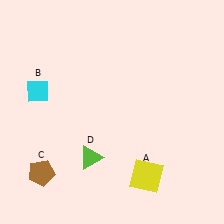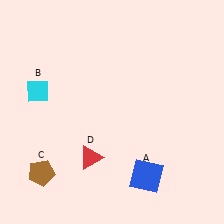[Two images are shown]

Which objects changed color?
A changed from yellow to blue. D changed from lime to red.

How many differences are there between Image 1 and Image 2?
There are 2 differences between the two images.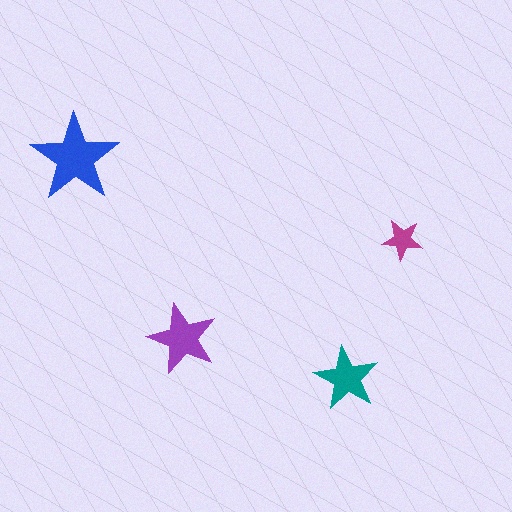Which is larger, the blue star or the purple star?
The blue one.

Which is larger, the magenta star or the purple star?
The purple one.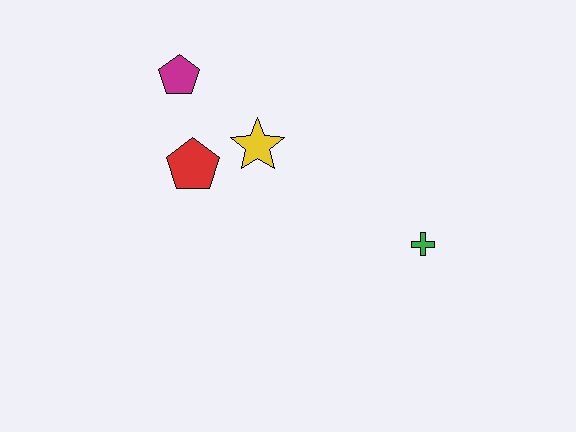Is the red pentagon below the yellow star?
Yes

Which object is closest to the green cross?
The yellow star is closest to the green cross.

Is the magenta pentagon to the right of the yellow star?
No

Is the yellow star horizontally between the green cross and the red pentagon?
Yes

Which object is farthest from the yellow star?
The green cross is farthest from the yellow star.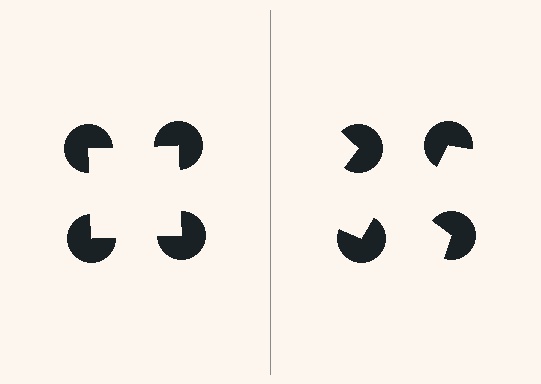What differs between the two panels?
The pac-man discs are positioned identically on both sides; only the wedge orientations differ. On the left they align to a square; on the right they are misaligned.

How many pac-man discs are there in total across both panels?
8 — 4 on each side.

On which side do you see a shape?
An illusory square appears on the left side. On the right side the wedge cuts are rotated, so no coherent shape forms.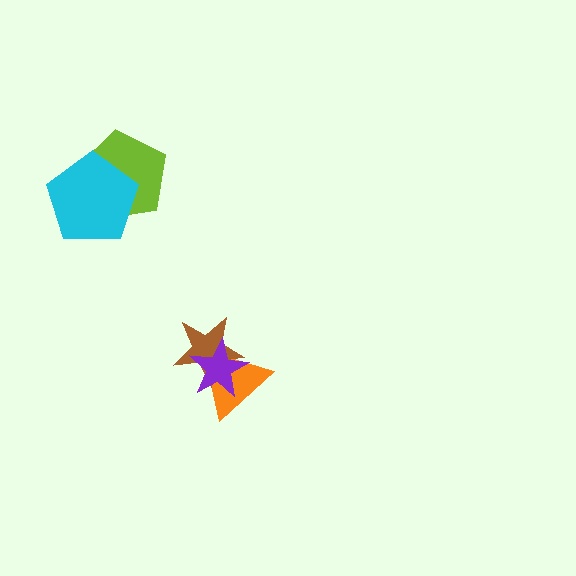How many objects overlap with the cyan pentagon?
1 object overlaps with the cyan pentagon.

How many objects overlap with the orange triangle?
2 objects overlap with the orange triangle.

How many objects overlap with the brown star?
2 objects overlap with the brown star.